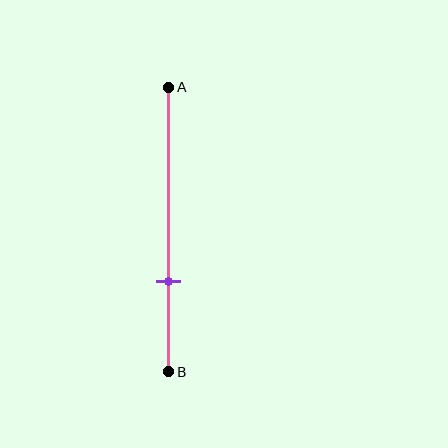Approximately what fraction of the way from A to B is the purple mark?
The purple mark is approximately 70% of the way from A to B.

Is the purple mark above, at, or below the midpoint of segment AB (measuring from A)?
The purple mark is below the midpoint of segment AB.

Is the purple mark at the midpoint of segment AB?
No, the mark is at about 70% from A, not at the 50% midpoint.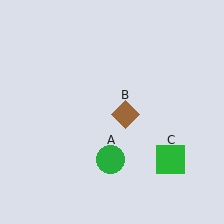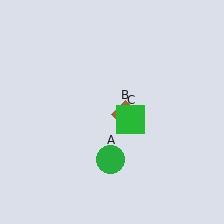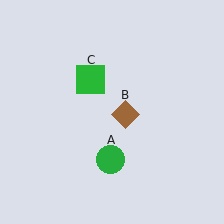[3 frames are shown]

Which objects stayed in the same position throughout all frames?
Green circle (object A) and brown diamond (object B) remained stationary.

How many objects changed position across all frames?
1 object changed position: green square (object C).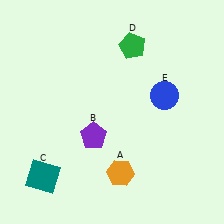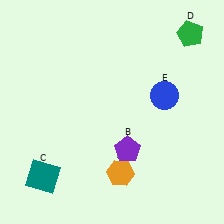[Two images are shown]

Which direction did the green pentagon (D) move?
The green pentagon (D) moved right.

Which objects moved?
The objects that moved are: the purple pentagon (B), the green pentagon (D).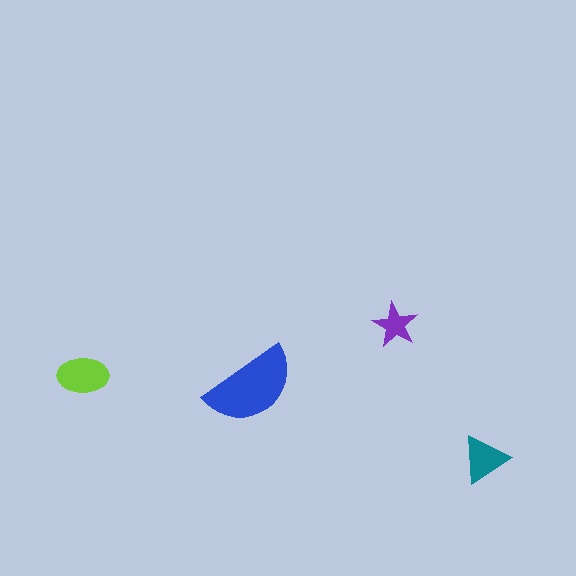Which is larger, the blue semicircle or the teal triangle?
The blue semicircle.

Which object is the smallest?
The purple star.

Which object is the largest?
The blue semicircle.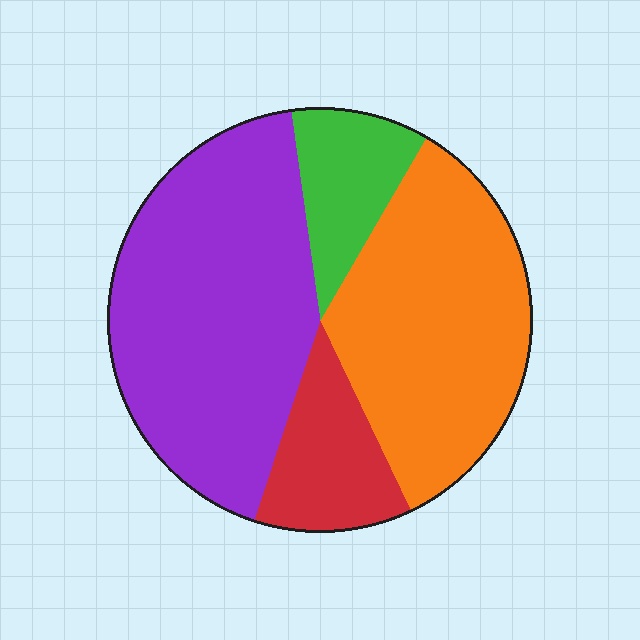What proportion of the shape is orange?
Orange takes up between a third and a half of the shape.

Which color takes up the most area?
Purple, at roughly 45%.